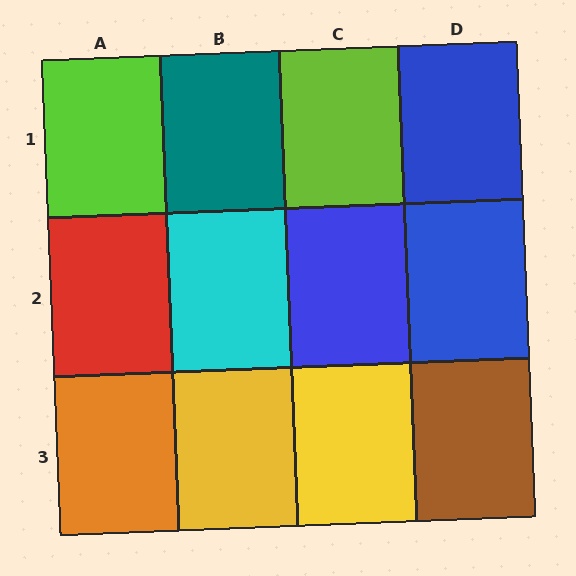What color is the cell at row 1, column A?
Lime.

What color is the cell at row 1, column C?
Lime.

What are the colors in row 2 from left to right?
Red, cyan, blue, blue.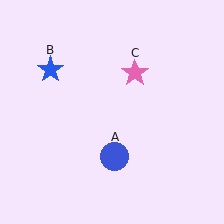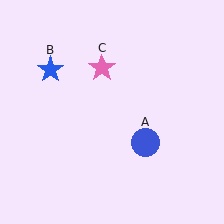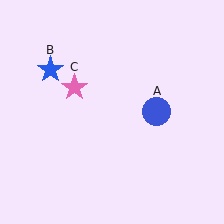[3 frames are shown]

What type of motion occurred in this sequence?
The blue circle (object A), pink star (object C) rotated counterclockwise around the center of the scene.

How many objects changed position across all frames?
2 objects changed position: blue circle (object A), pink star (object C).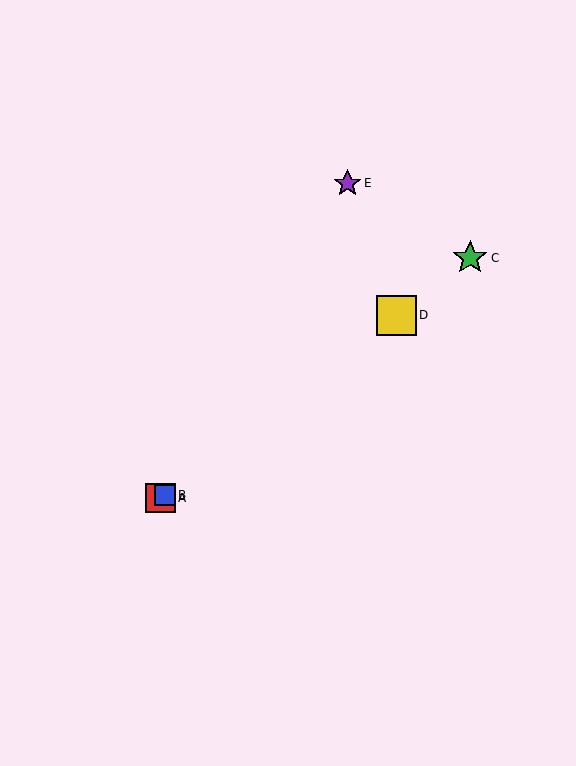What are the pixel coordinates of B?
Object B is at (165, 495).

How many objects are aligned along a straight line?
4 objects (A, B, C, D) are aligned along a straight line.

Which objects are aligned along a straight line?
Objects A, B, C, D are aligned along a straight line.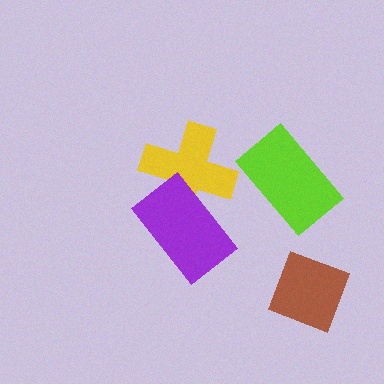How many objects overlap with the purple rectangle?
1 object overlaps with the purple rectangle.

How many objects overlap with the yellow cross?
1 object overlaps with the yellow cross.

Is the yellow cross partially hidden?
Yes, it is partially covered by another shape.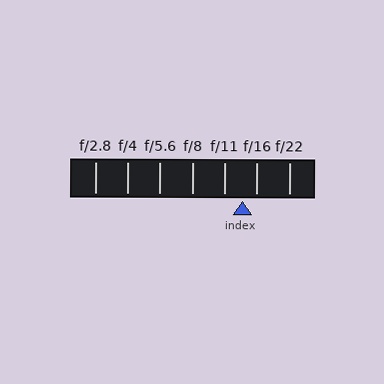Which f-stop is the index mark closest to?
The index mark is closest to f/16.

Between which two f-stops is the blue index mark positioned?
The index mark is between f/11 and f/16.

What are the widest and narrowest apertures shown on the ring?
The widest aperture shown is f/2.8 and the narrowest is f/22.